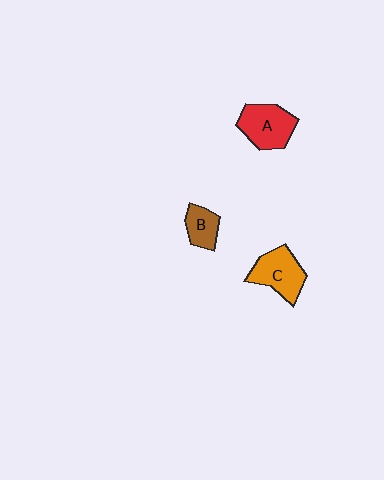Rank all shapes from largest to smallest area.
From largest to smallest: A (red), C (orange), B (brown).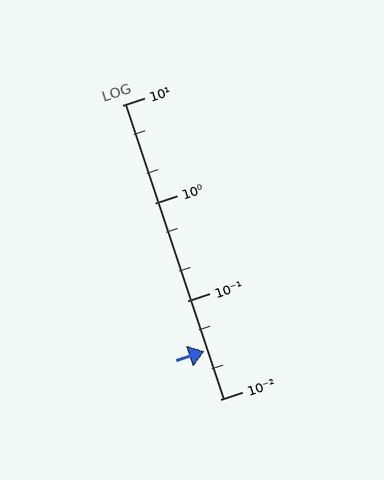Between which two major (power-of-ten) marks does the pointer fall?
The pointer is between 0.01 and 0.1.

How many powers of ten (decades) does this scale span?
The scale spans 3 decades, from 0.01 to 10.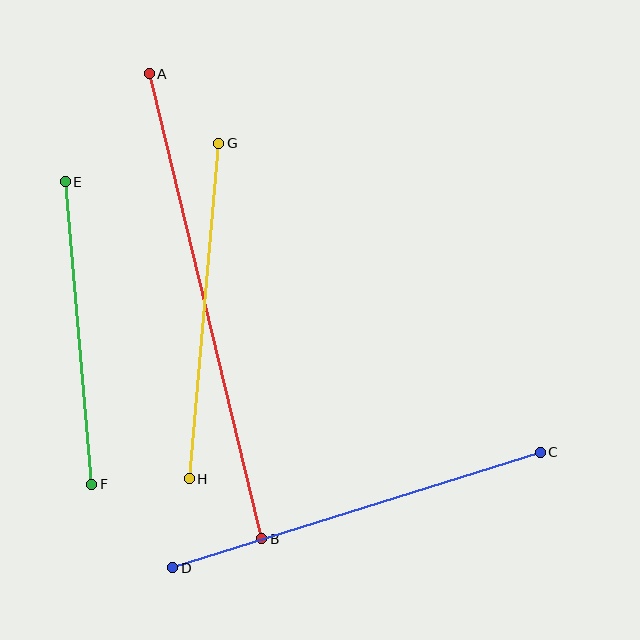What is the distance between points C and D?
The distance is approximately 385 pixels.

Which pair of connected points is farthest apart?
Points A and B are farthest apart.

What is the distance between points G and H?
The distance is approximately 337 pixels.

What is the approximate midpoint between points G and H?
The midpoint is at approximately (204, 311) pixels.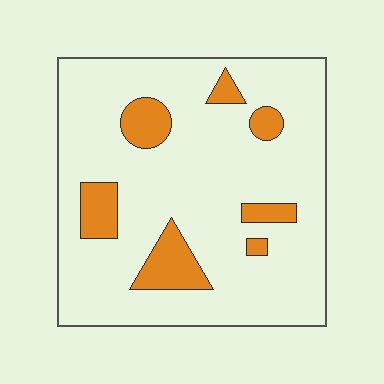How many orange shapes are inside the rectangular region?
7.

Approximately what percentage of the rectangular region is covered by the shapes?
Approximately 15%.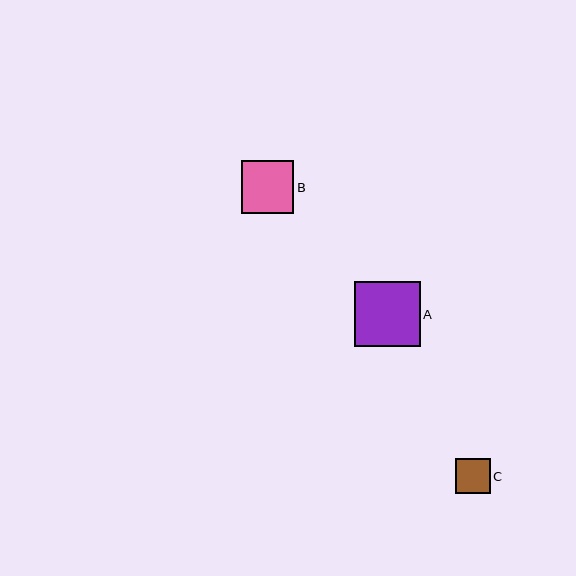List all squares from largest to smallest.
From largest to smallest: A, B, C.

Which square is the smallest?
Square C is the smallest with a size of approximately 35 pixels.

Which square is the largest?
Square A is the largest with a size of approximately 65 pixels.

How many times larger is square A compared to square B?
Square A is approximately 1.2 times the size of square B.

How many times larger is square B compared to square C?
Square B is approximately 1.5 times the size of square C.